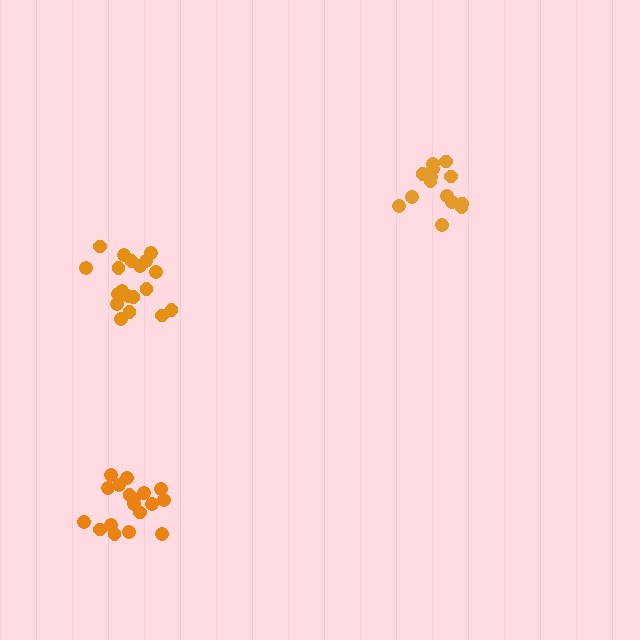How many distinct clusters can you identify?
There are 3 distinct clusters.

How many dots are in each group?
Group 1: 14 dots, Group 2: 19 dots, Group 3: 18 dots (51 total).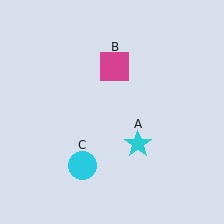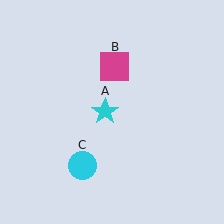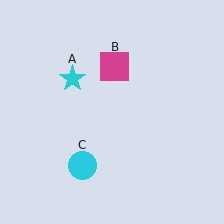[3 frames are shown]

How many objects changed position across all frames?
1 object changed position: cyan star (object A).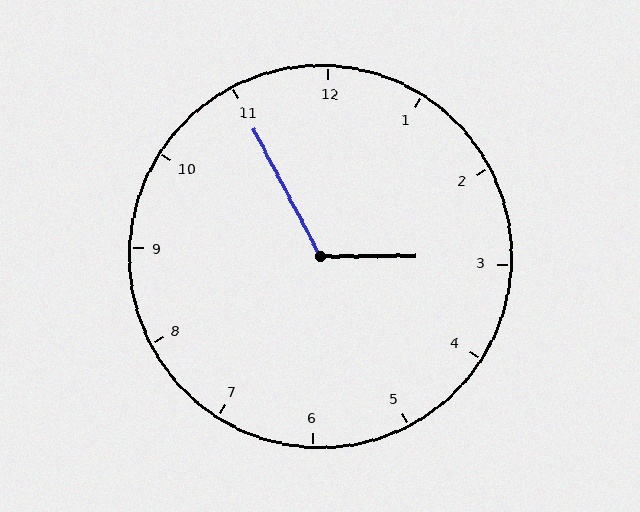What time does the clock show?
2:55.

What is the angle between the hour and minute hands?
Approximately 118 degrees.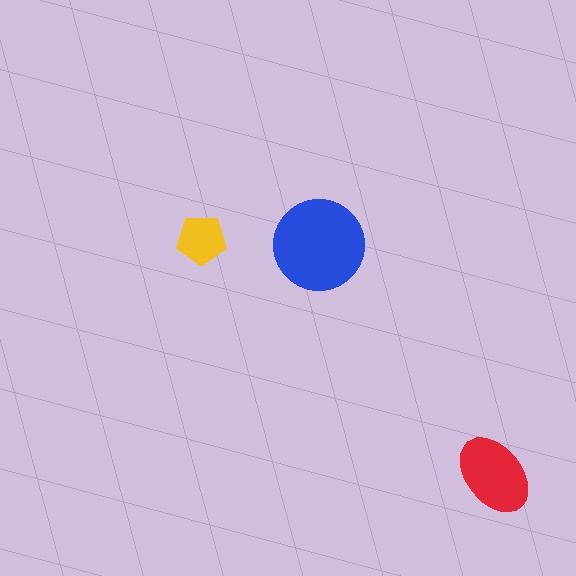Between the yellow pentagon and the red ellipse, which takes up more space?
The red ellipse.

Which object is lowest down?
The red ellipse is bottommost.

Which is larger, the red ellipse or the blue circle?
The blue circle.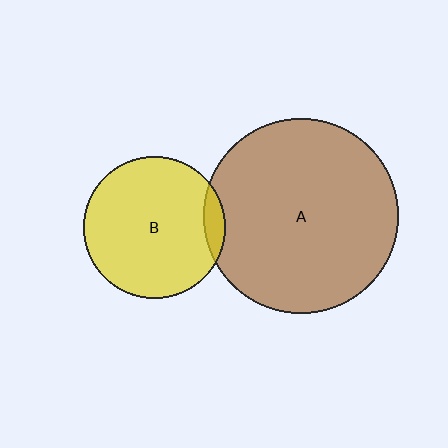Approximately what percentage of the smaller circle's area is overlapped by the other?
Approximately 5%.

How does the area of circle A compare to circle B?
Approximately 1.9 times.